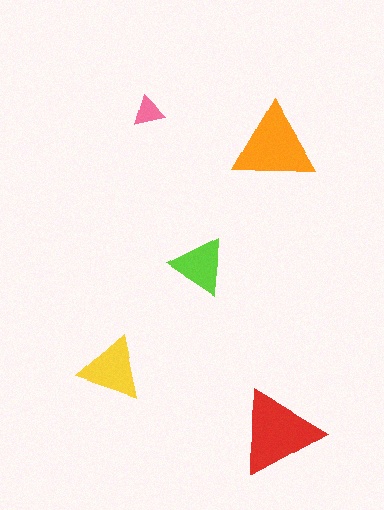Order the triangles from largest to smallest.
the red one, the orange one, the yellow one, the lime one, the pink one.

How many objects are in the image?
There are 5 objects in the image.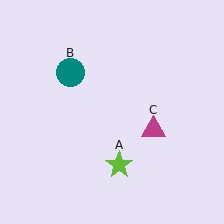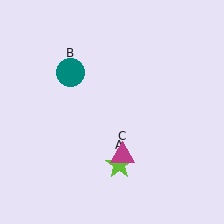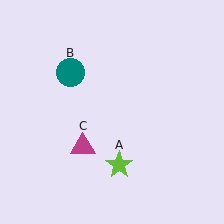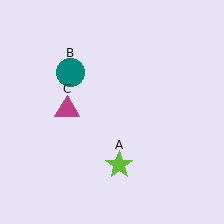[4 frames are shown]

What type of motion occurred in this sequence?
The magenta triangle (object C) rotated clockwise around the center of the scene.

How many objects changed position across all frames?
1 object changed position: magenta triangle (object C).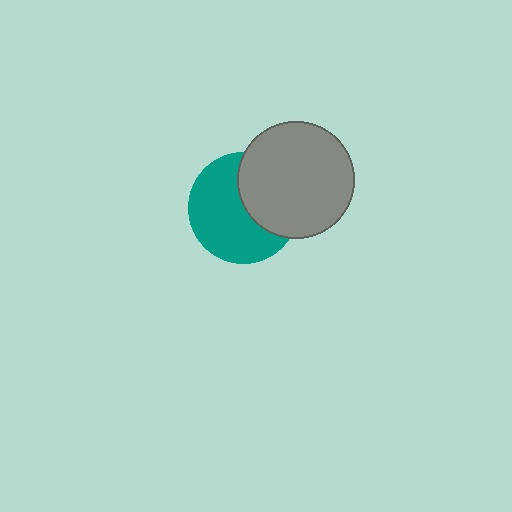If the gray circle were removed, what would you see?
You would see the complete teal circle.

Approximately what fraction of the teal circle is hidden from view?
Roughly 39% of the teal circle is hidden behind the gray circle.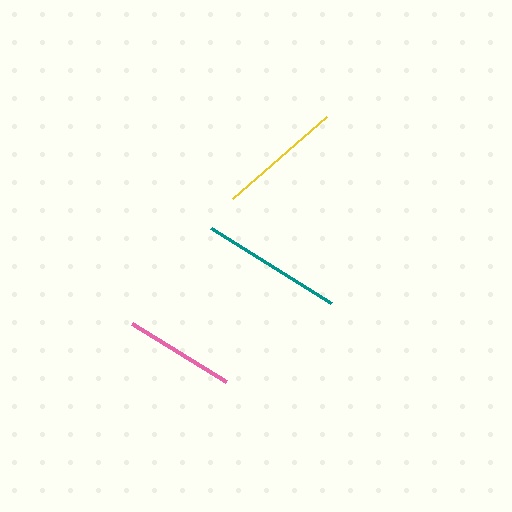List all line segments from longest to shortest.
From longest to shortest: teal, yellow, pink.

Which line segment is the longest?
The teal line is the longest at approximately 142 pixels.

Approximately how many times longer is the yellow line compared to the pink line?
The yellow line is approximately 1.1 times the length of the pink line.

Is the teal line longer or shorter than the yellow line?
The teal line is longer than the yellow line.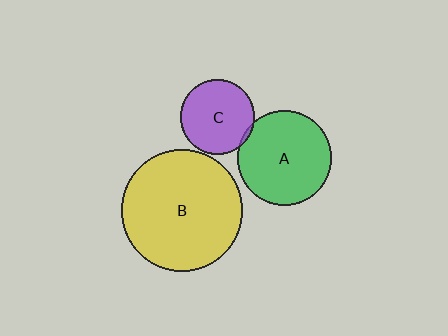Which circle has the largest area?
Circle B (yellow).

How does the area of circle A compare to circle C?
Approximately 1.6 times.